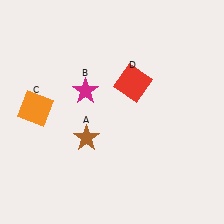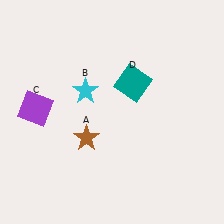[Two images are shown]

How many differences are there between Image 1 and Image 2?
There are 3 differences between the two images.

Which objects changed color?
B changed from magenta to cyan. C changed from orange to purple. D changed from red to teal.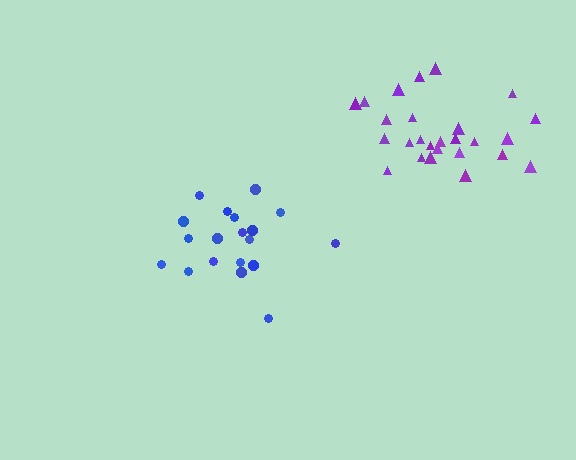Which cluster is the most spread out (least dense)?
Blue.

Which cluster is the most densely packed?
Purple.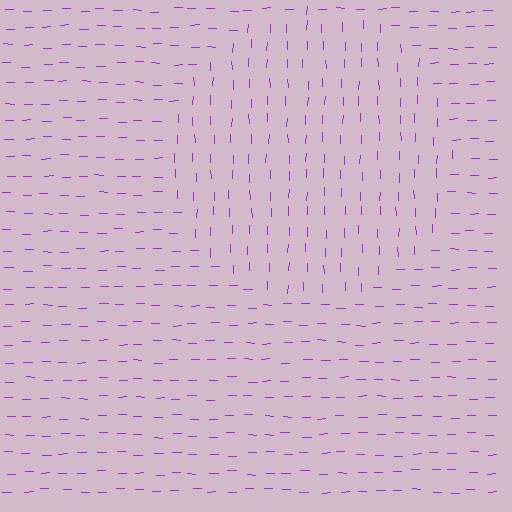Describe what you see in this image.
The image is filled with small purple line segments. A circle region in the image has lines oriented differently from the surrounding lines, creating a visible texture boundary.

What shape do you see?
I see a circle.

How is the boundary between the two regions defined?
The boundary is defined purely by a change in line orientation (approximately 89 degrees difference). All lines are the same color and thickness.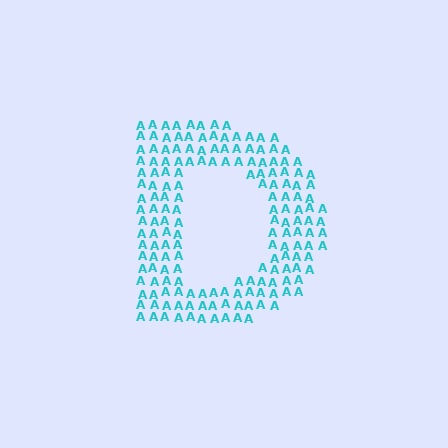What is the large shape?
The large shape is the letter D.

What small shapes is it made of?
It is made of small letter A's.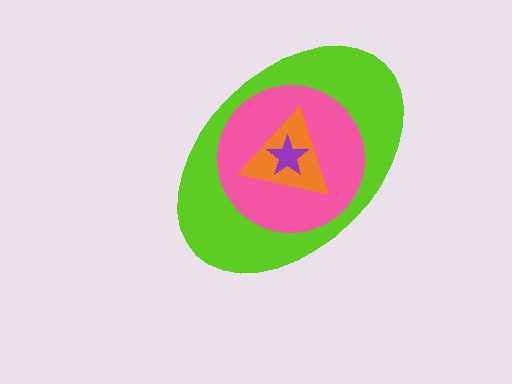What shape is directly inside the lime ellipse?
The pink circle.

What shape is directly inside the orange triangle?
The purple star.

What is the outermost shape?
The lime ellipse.